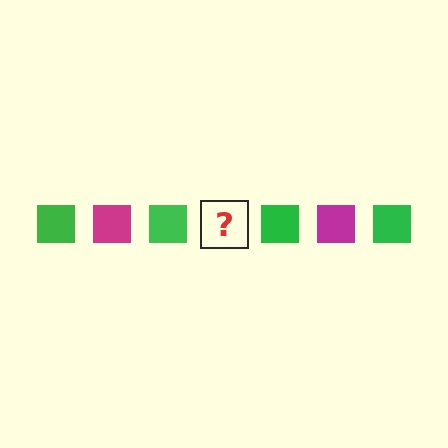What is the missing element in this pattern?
The missing element is a magenta square.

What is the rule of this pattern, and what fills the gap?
The rule is that the pattern cycles through green, magenta squares. The gap should be filled with a magenta square.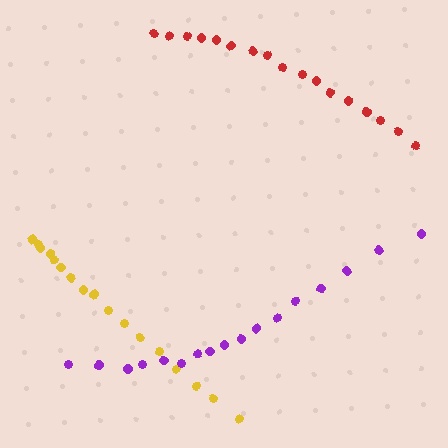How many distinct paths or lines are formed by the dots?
There are 3 distinct paths.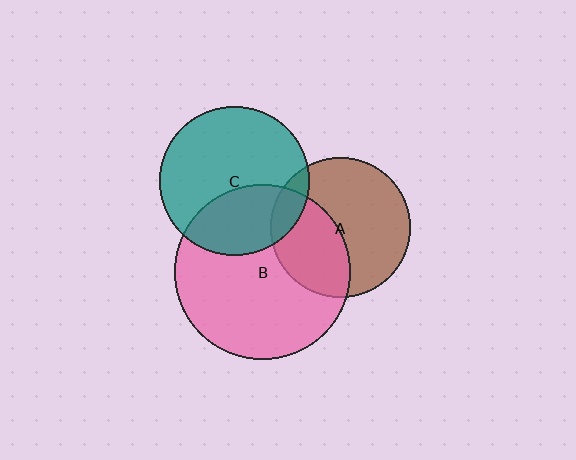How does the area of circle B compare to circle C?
Approximately 1.4 times.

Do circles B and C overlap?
Yes.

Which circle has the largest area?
Circle B (pink).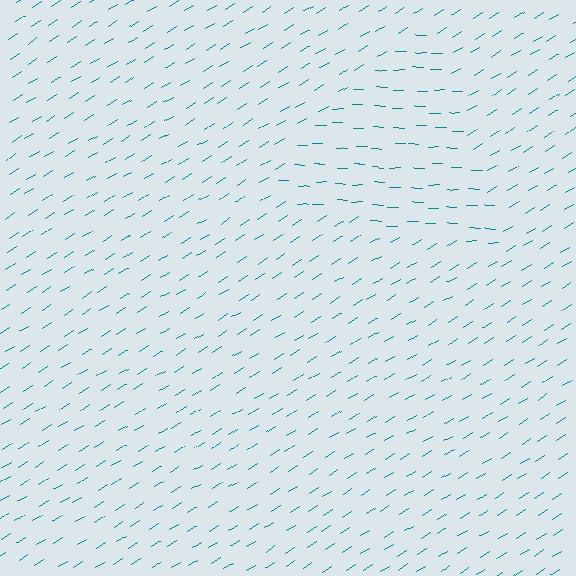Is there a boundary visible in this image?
Yes, there is a texture boundary formed by a change in line orientation.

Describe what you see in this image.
The image is filled with small teal line segments. A triangle region in the image has lines oriented differently from the surrounding lines, creating a visible texture boundary.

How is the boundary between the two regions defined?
The boundary is defined purely by a change in line orientation (approximately 32 degrees difference). All lines are the same color and thickness.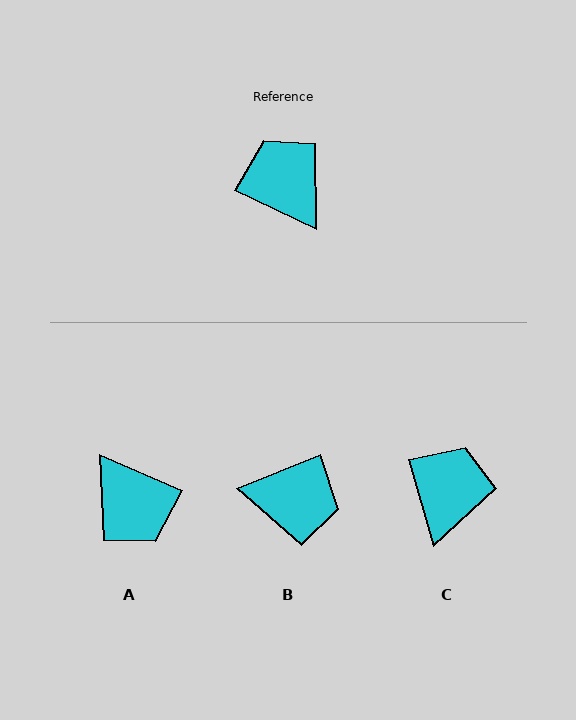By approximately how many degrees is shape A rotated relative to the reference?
Approximately 178 degrees clockwise.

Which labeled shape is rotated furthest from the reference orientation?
A, about 178 degrees away.